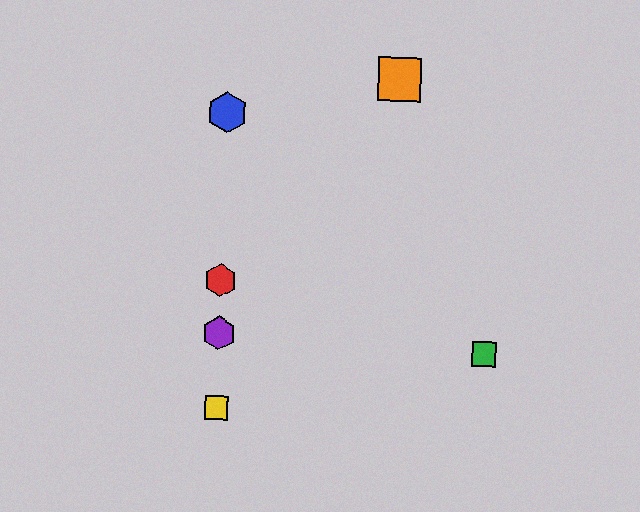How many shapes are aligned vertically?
4 shapes (the red hexagon, the blue hexagon, the yellow square, the purple hexagon) are aligned vertically.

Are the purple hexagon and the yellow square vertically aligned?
Yes, both are at x≈219.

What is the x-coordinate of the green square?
The green square is at x≈484.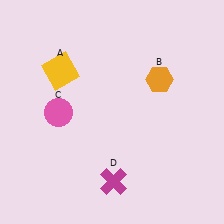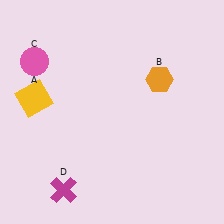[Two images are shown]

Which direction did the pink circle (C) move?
The pink circle (C) moved up.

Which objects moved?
The objects that moved are: the yellow square (A), the pink circle (C), the magenta cross (D).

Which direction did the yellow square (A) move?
The yellow square (A) moved down.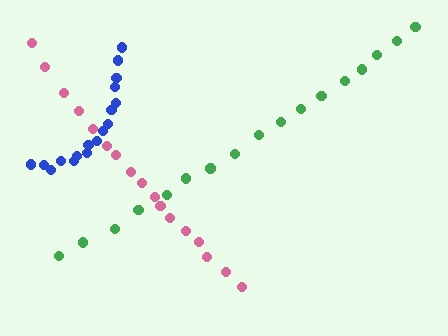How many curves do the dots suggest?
There are 3 distinct paths.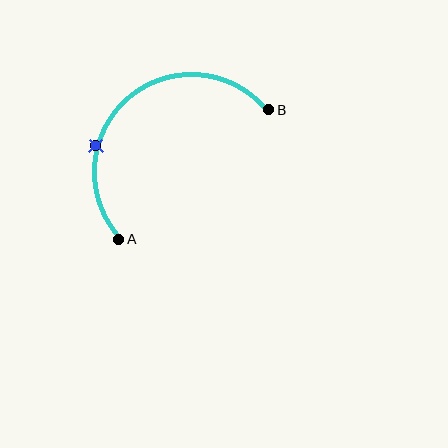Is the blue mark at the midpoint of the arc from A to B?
No. The blue mark lies on the arc but is closer to endpoint A. The arc midpoint would be at the point on the curve equidistant along the arc from both A and B.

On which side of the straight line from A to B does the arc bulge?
The arc bulges above and to the left of the straight line connecting A and B.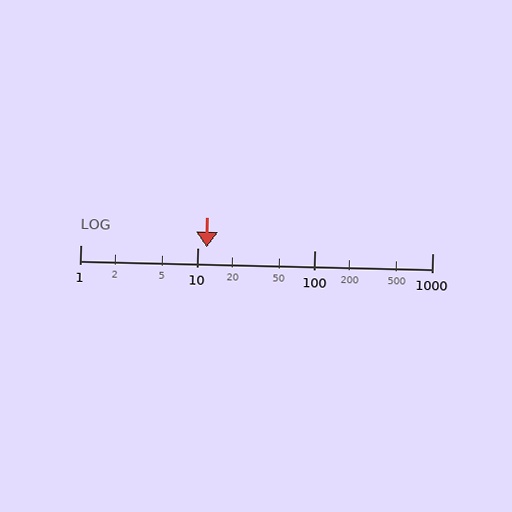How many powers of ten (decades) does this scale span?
The scale spans 3 decades, from 1 to 1000.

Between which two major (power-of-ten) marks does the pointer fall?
The pointer is between 10 and 100.